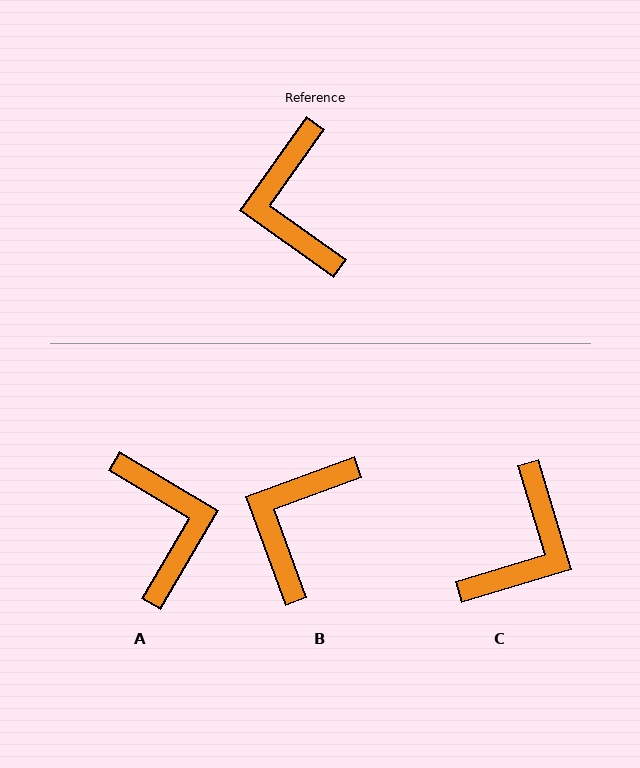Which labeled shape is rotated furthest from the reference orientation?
A, about 175 degrees away.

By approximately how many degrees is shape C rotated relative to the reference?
Approximately 142 degrees counter-clockwise.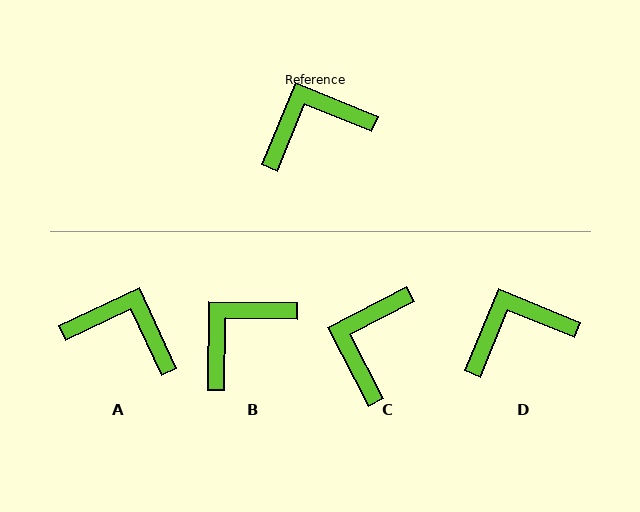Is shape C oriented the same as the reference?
No, it is off by about 50 degrees.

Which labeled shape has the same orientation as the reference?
D.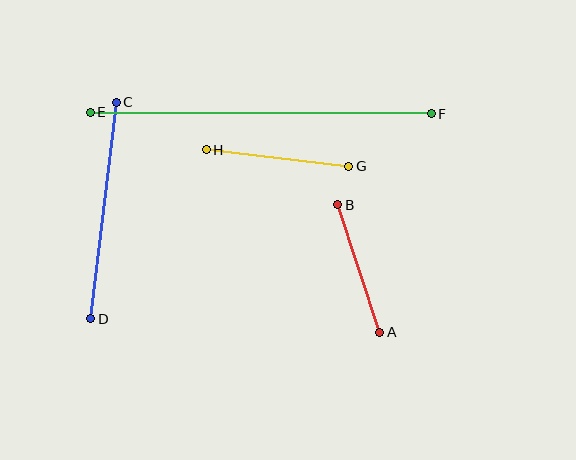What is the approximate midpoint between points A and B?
The midpoint is at approximately (359, 269) pixels.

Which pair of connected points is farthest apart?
Points E and F are farthest apart.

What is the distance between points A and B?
The distance is approximately 134 pixels.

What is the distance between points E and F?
The distance is approximately 341 pixels.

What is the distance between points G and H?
The distance is approximately 143 pixels.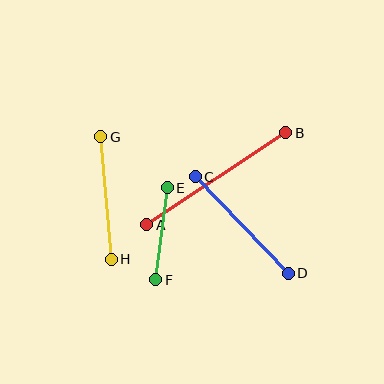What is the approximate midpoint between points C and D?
The midpoint is at approximately (242, 225) pixels.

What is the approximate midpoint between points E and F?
The midpoint is at approximately (161, 234) pixels.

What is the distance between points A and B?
The distance is approximately 167 pixels.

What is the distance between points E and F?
The distance is approximately 93 pixels.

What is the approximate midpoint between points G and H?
The midpoint is at approximately (106, 198) pixels.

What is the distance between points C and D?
The distance is approximately 134 pixels.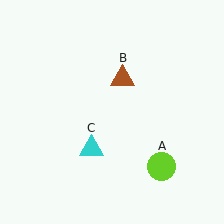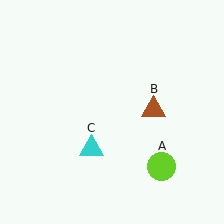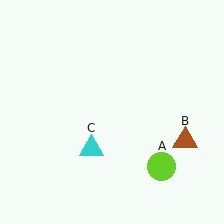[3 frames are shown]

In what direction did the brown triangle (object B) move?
The brown triangle (object B) moved down and to the right.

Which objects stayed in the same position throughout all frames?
Lime circle (object A) and cyan triangle (object C) remained stationary.